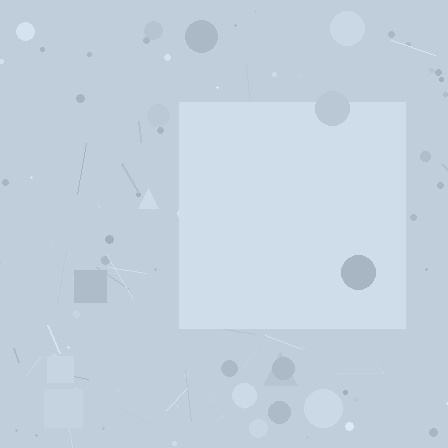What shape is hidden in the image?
A square is hidden in the image.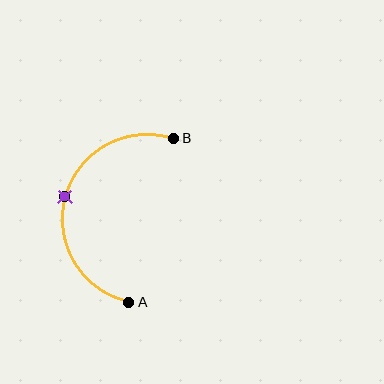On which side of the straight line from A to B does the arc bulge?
The arc bulges to the left of the straight line connecting A and B.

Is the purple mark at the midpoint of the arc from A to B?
Yes. The purple mark lies on the arc at equal arc-length from both A and B — it is the arc midpoint.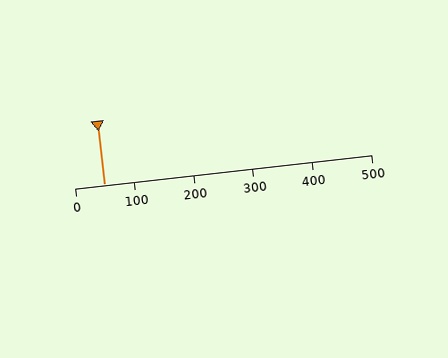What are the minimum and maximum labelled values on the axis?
The axis runs from 0 to 500.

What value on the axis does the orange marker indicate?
The marker indicates approximately 50.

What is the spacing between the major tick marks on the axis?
The major ticks are spaced 100 apart.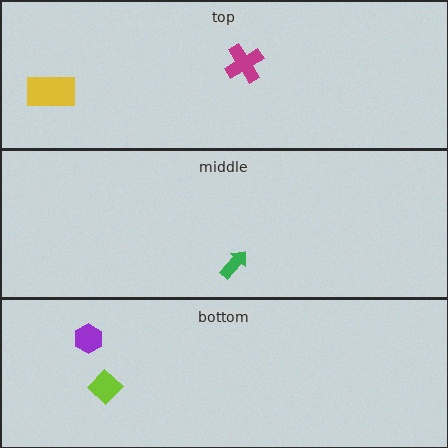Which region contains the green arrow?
The middle region.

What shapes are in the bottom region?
The lime diamond, the purple hexagon.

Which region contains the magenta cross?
The top region.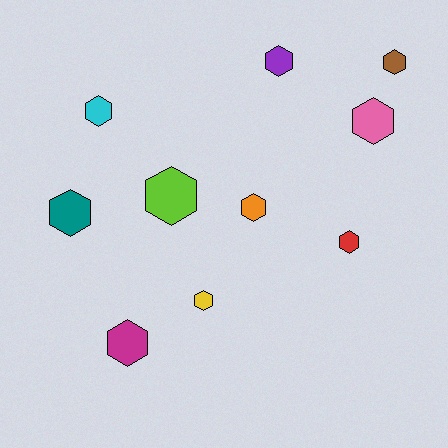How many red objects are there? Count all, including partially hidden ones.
There is 1 red object.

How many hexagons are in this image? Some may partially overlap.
There are 10 hexagons.